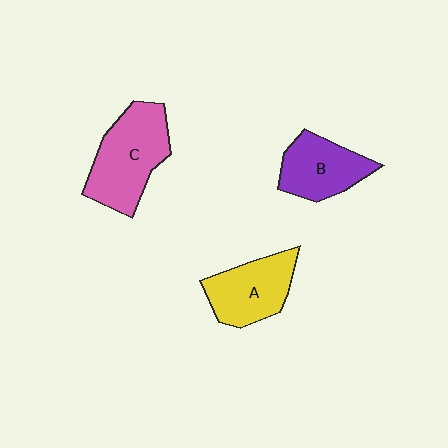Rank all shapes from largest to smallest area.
From largest to smallest: C (pink), A (yellow), B (purple).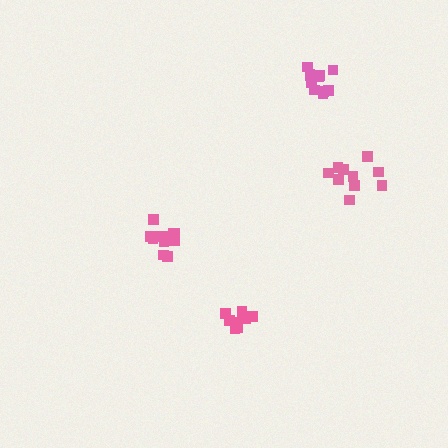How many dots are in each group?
Group 1: 10 dots, Group 2: 8 dots, Group 3: 13 dots, Group 4: 11 dots (42 total).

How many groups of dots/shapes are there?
There are 4 groups.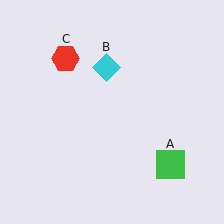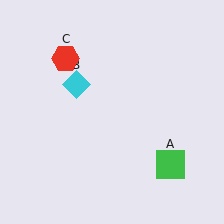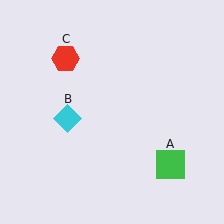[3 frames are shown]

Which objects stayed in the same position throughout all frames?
Green square (object A) and red hexagon (object C) remained stationary.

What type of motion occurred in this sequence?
The cyan diamond (object B) rotated counterclockwise around the center of the scene.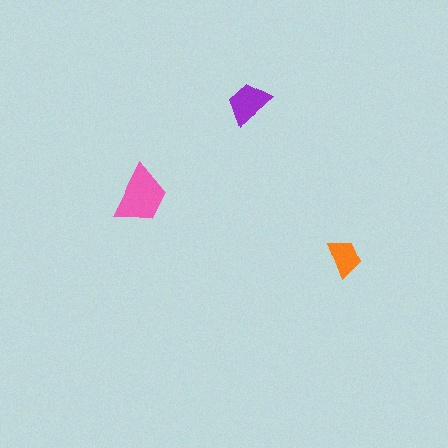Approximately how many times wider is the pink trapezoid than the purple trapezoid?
About 1.5 times wider.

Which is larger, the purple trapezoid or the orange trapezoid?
The purple one.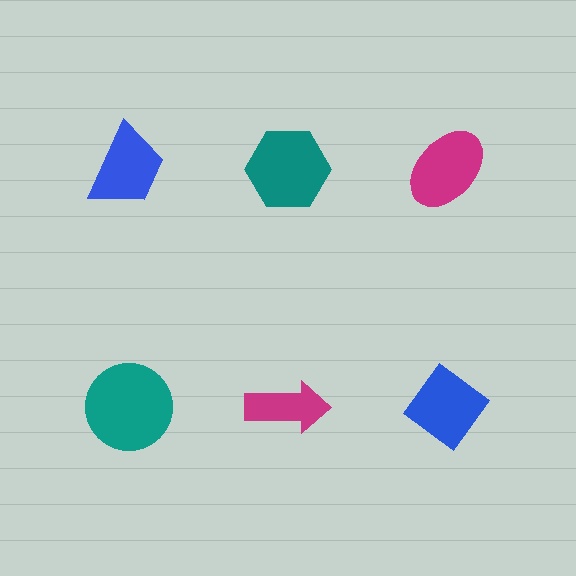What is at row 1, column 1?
A blue trapezoid.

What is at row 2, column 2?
A magenta arrow.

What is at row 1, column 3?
A magenta ellipse.